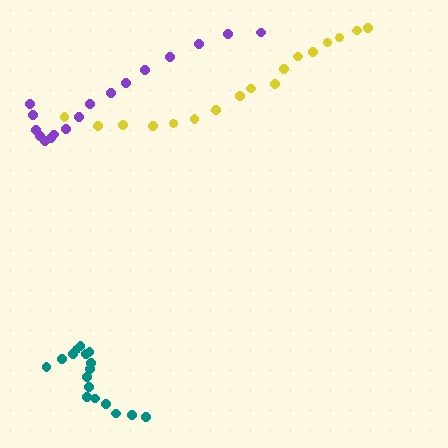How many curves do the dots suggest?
There are 3 distinct paths.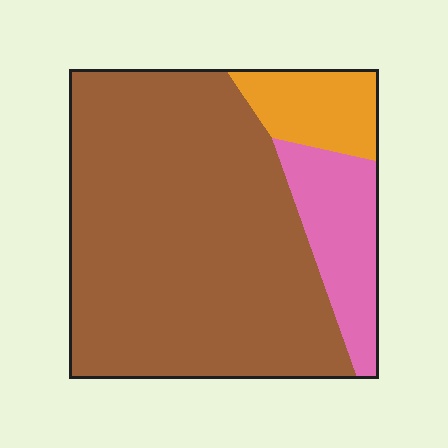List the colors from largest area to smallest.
From largest to smallest: brown, pink, orange.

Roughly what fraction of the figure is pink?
Pink takes up about one sixth (1/6) of the figure.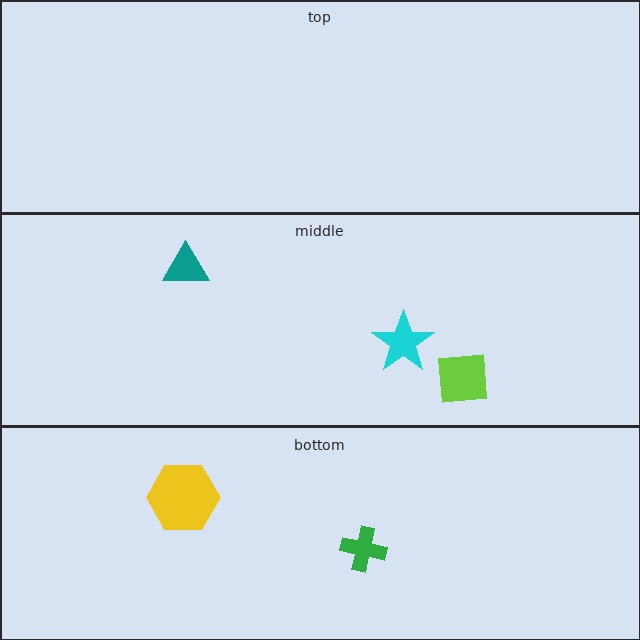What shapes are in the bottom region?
The green cross, the yellow hexagon.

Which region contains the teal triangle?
The middle region.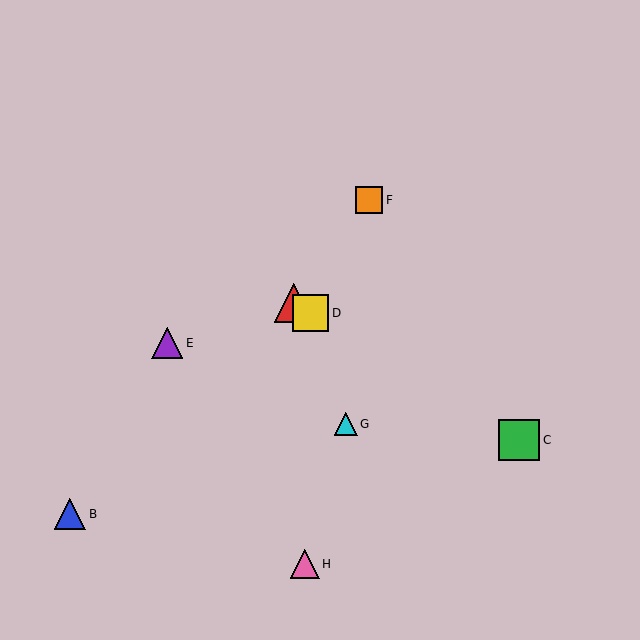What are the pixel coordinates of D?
Object D is at (311, 313).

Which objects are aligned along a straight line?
Objects A, C, D are aligned along a straight line.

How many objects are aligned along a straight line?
3 objects (A, C, D) are aligned along a straight line.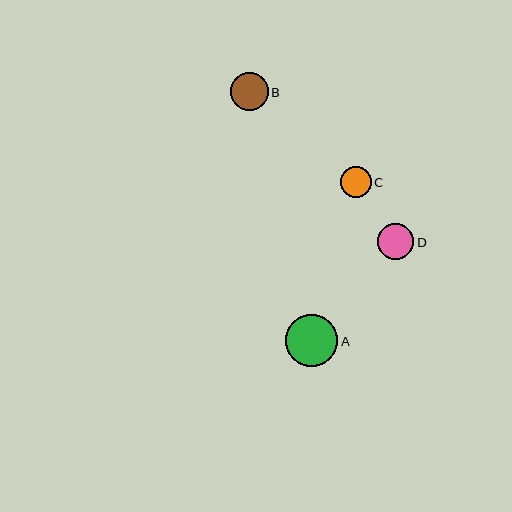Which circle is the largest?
Circle A is the largest with a size of approximately 52 pixels.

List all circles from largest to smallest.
From largest to smallest: A, B, D, C.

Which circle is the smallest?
Circle C is the smallest with a size of approximately 30 pixels.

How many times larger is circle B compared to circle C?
Circle B is approximately 1.2 times the size of circle C.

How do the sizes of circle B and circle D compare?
Circle B and circle D are approximately the same size.